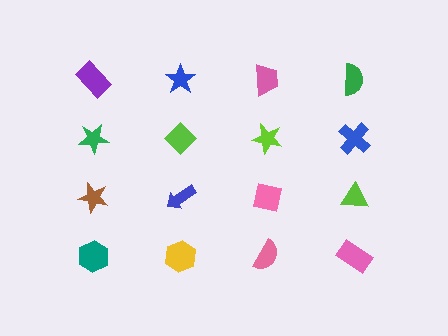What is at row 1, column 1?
A purple rectangle.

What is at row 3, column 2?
A blue arrow.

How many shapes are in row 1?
4 shapes.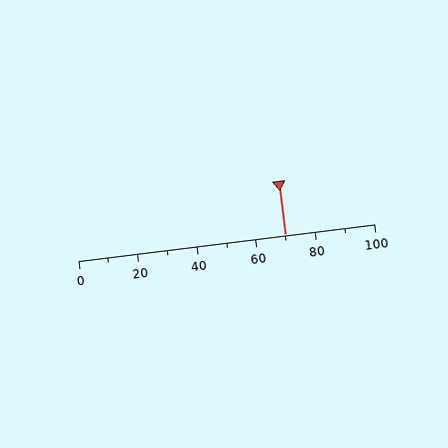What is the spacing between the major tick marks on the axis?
The major ticks are spaced 20 apart.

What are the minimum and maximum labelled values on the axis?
The axis runs from 0 to 100.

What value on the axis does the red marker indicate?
The marker indicates approximately 70.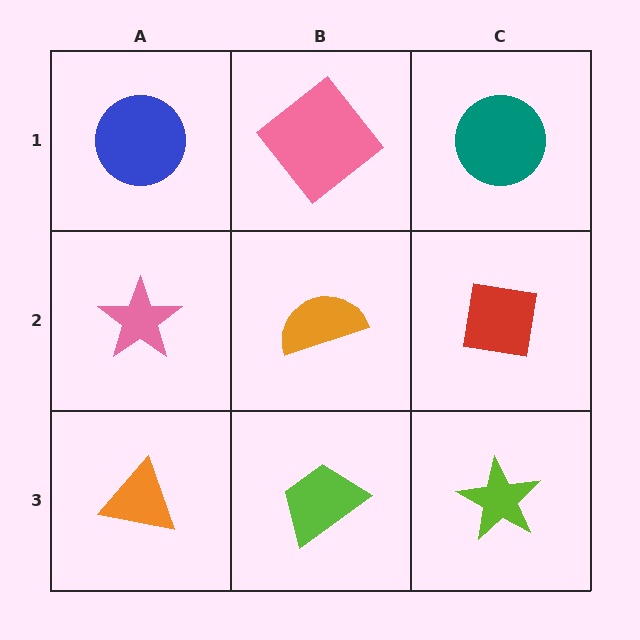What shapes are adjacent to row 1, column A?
A pink star (row 2, column A), a pink diamond (row 1, column B).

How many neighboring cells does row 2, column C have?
3.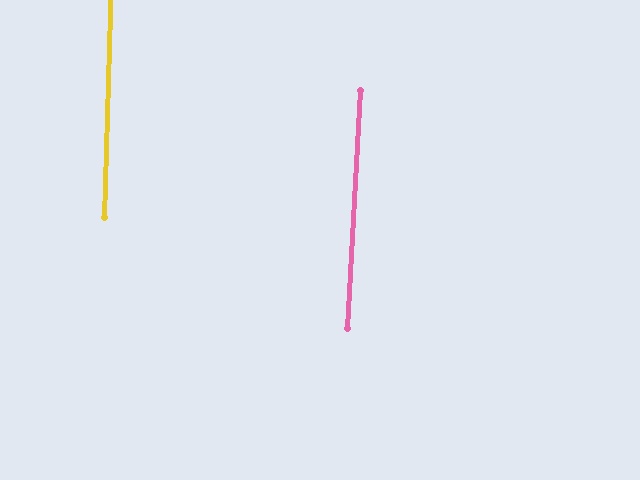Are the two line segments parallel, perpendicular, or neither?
Parallel — their directions differ by only 1.4°.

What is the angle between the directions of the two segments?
Approximately 1 degree.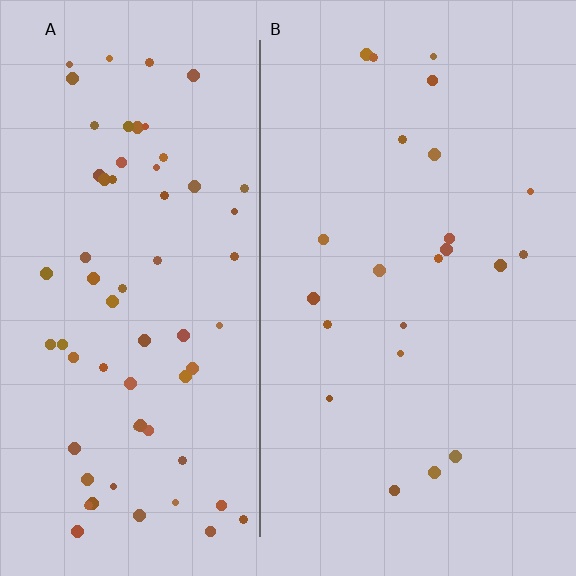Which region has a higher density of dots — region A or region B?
A (the left).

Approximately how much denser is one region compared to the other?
Approximately 3.0× — region A over region B.